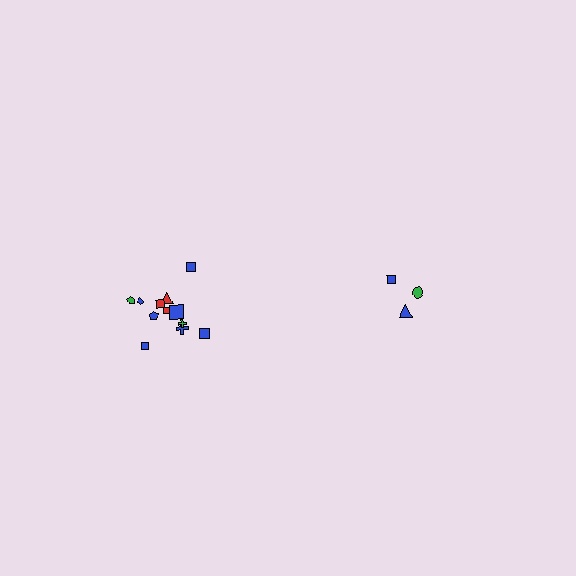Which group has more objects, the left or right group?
The left group.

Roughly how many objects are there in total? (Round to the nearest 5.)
Roughly 15 objects in total.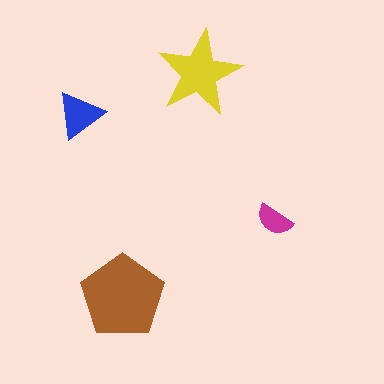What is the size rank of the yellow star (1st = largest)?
2nd.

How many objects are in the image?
There are 4 objects in the image.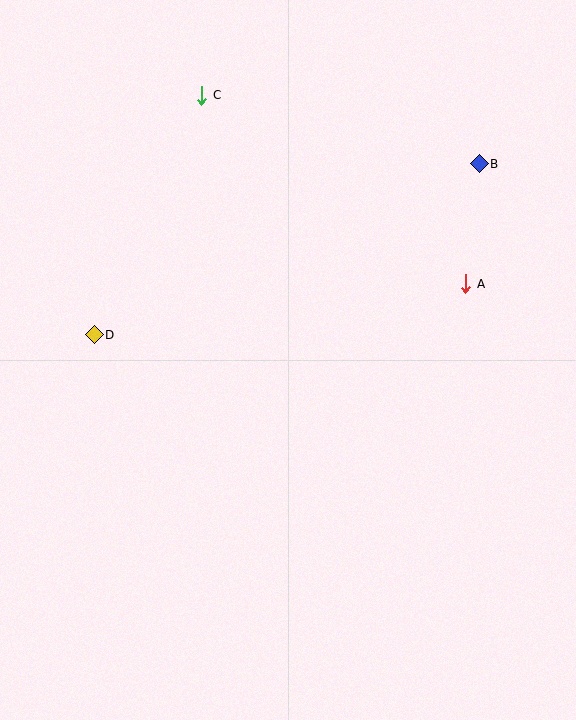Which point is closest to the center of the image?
Point A at (466, 284) is closest to the center.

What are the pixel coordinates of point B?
Point B is at (479, 164).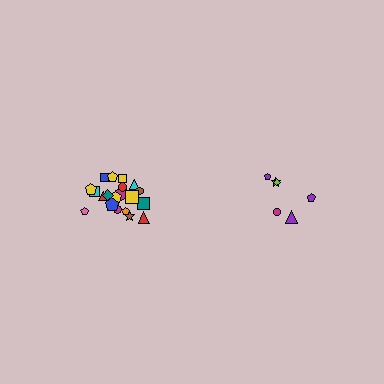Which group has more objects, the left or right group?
The left group.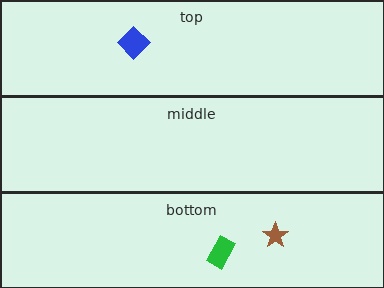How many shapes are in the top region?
1.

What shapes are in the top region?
The blue diamond.